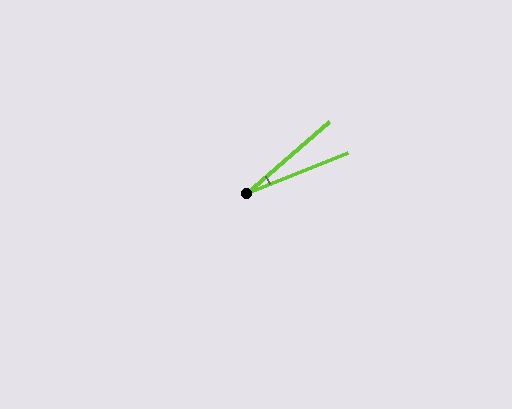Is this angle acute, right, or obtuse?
It is acute.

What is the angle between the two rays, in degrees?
Approximately 19 degrees.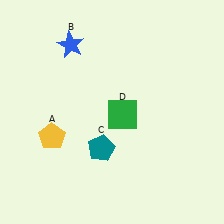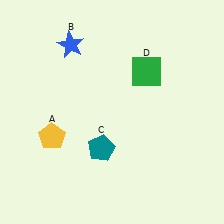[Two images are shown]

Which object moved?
The green square (D) moved up.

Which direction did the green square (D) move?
The green square (D) moved up.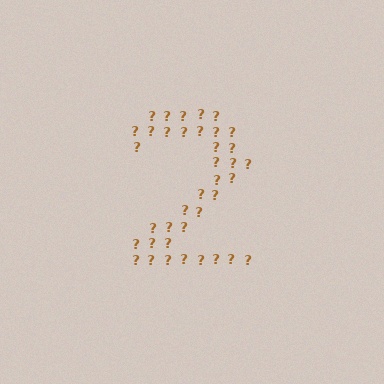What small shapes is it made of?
It is made of small question marks.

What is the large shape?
The large shape is the digit 2.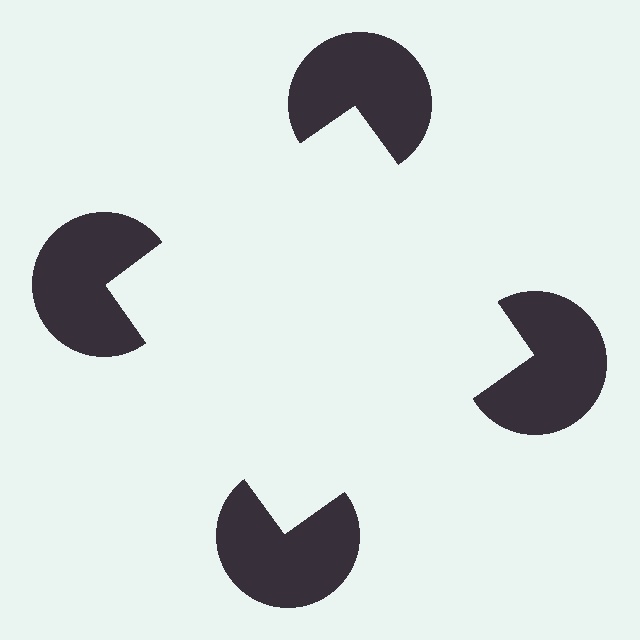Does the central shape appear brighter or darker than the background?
It typically appears slightly brighter than the background, even though no actual brightness change is drawn.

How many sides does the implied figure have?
4 sides.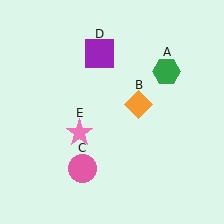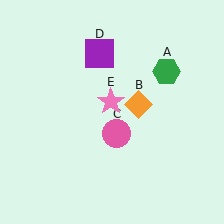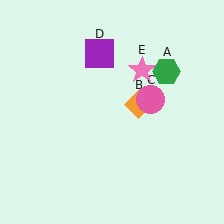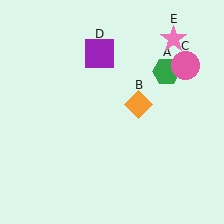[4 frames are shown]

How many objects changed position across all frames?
2 objects changed position: pink circle (object C), pink star (object E).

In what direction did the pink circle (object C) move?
The pink circle (object C) moved up and to the right.